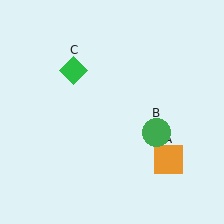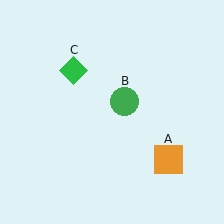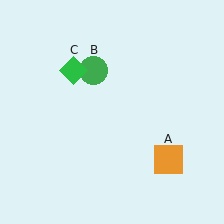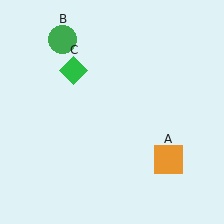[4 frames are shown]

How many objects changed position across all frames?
1 object changed position: green circle (object B).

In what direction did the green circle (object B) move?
The green circle (object B) moved up and to the left.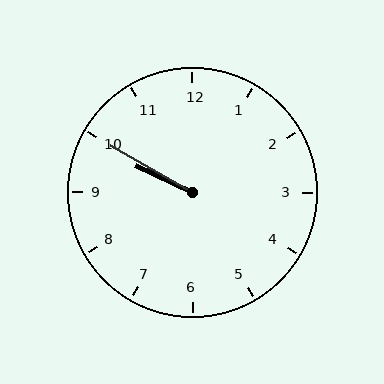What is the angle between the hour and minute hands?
Approximately 5 degrees.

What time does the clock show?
9:50.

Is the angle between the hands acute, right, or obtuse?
It is acute.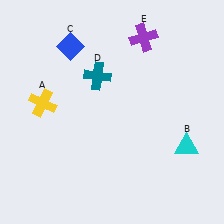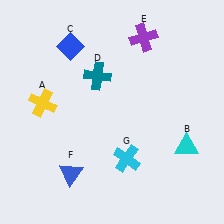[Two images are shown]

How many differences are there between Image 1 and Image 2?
There are 2 differences between the two images.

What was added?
A blue triangle (F), a cyan cross (G) were added in Image 2.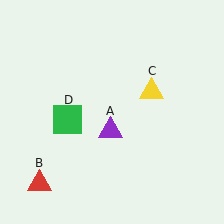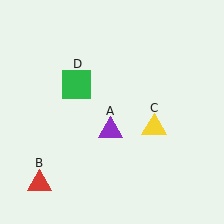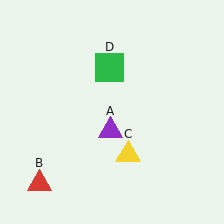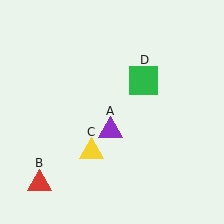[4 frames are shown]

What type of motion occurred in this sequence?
The yellow triangle (object C), green square (object D) rotated clockwise around the center of the scene.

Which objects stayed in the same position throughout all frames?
Purple triangle (object A) and red triangle (object B) remained stationary.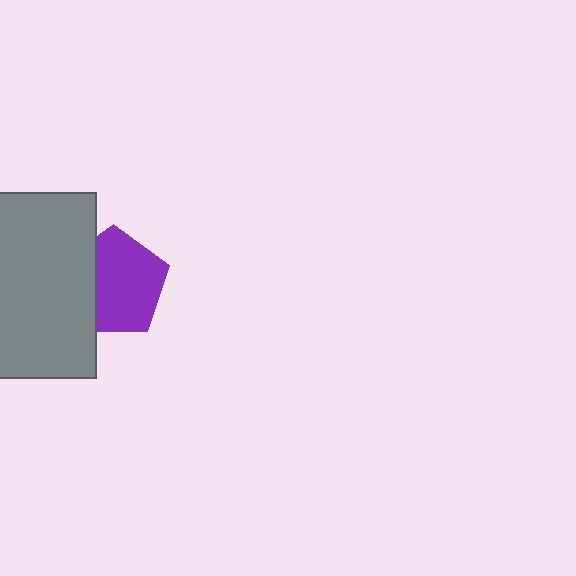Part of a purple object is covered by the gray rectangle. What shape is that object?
It is a pentagon.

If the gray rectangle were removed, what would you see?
You would see the complete purple pentagon.